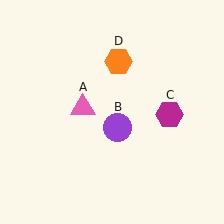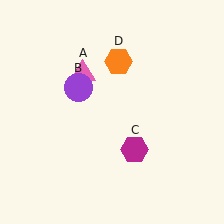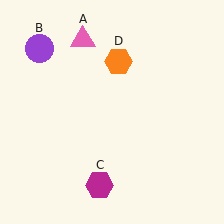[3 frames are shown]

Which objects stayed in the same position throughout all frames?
Orange hexagon (object D) remained stationary.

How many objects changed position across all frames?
3 objects changed position: pink triangle (object A), purple circle (object B), magenta hexagon (object C).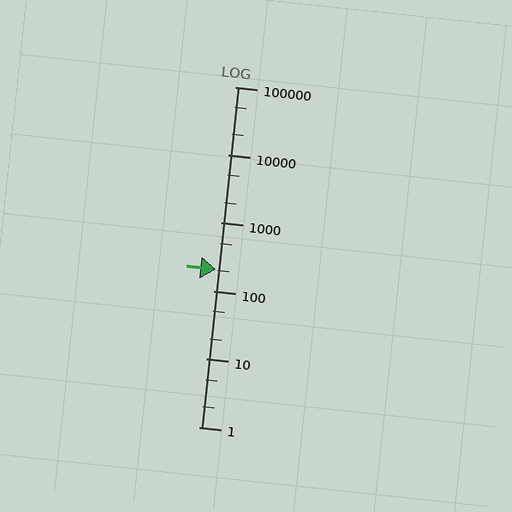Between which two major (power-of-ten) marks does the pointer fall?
The pointer is between 100 and 1000.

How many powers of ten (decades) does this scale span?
The scale spans 5 decades, from 1 to 100000.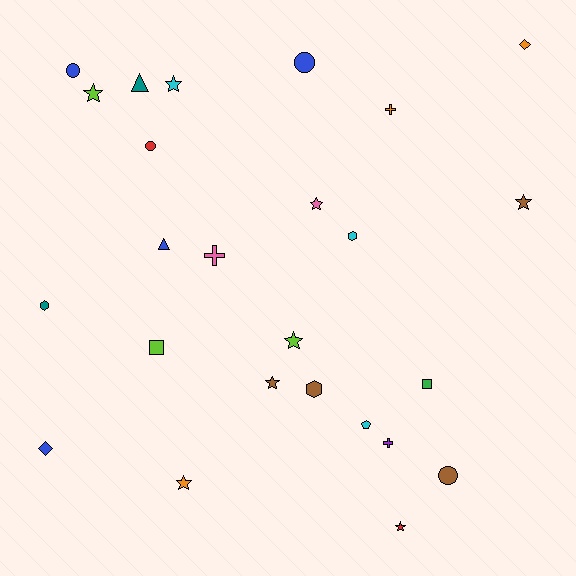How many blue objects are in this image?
There are 4 blue objects.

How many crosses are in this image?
There are 3 crosses.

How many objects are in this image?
There are 25 objects.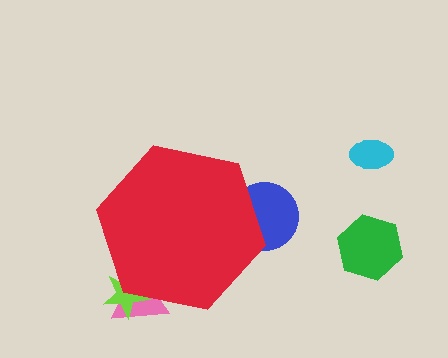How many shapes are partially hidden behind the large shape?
3 shapes are partially hidden.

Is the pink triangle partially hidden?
Yes, the pink triangle is partially hidden behind the red hexagon.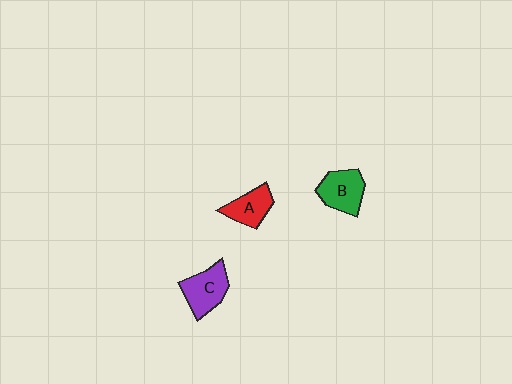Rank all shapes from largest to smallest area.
From largest to smallest: C (purple), B (green), A (red).